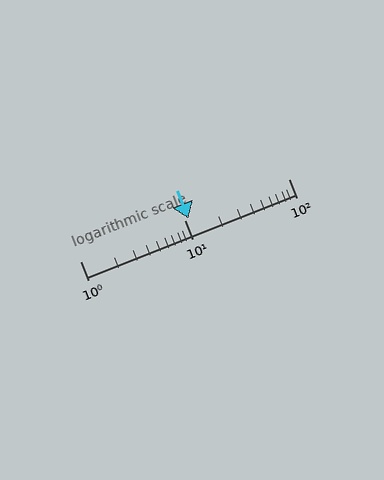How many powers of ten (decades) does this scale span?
The scale spans 2 decades, from 1 to 100.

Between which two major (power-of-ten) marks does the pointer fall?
The pointer is between 10 and 100.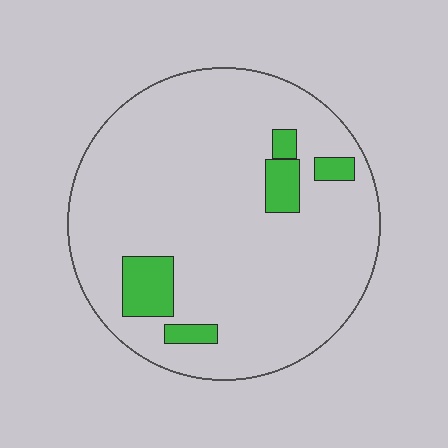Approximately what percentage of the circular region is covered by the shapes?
Approximately 10%.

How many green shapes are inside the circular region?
5.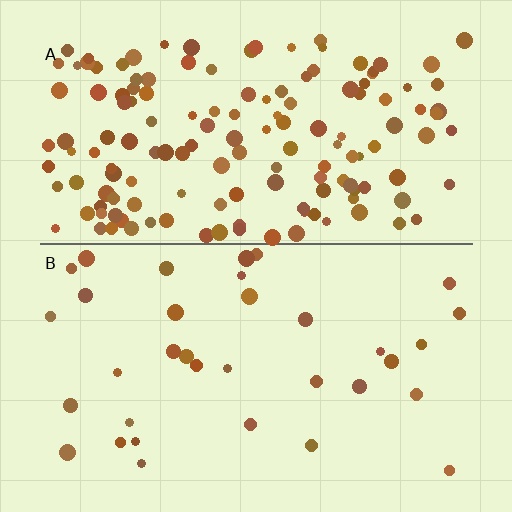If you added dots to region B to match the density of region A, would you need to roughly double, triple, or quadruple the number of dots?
Approximately quadruple.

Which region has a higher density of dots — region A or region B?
A (the top).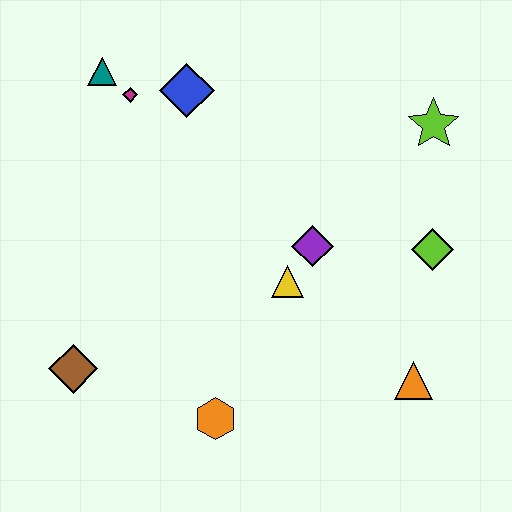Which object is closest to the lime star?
The lime diamond is closest to the lime star.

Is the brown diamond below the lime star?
Yes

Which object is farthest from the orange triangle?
The teal triangle is farthest from the orange triangle.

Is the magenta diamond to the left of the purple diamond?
Yes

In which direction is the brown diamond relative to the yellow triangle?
The brown diamond is to the left of the yellow triangle.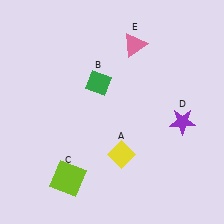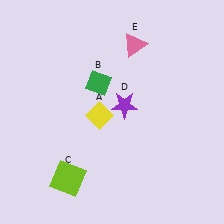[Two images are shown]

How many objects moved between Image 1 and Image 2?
2 objects moved between the two images.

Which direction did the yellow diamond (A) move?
The yellow diamond (A) moved up.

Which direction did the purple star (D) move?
The purple star (D) moved left.